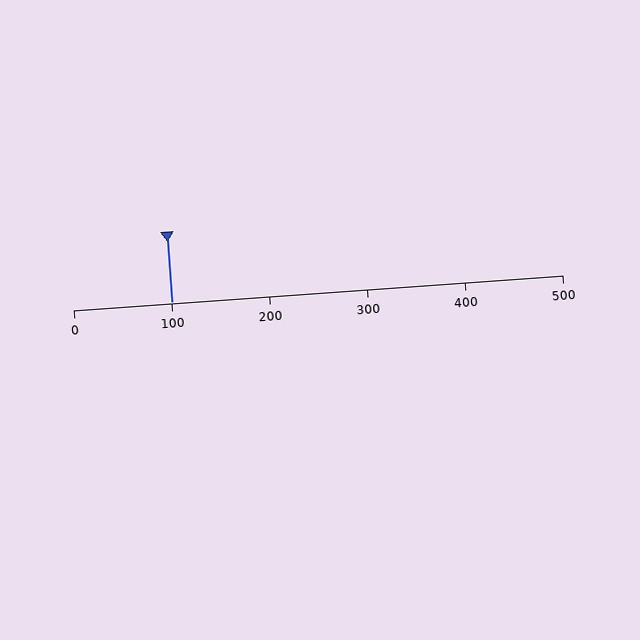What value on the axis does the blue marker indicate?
The marker indicates approximately 100.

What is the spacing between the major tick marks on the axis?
The major ticks are spaced 100 apart.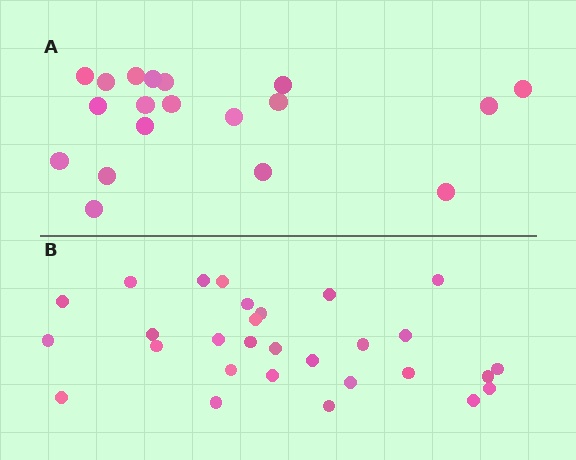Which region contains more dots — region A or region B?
Region B (the bottom region) has more dots.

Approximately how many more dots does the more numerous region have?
Region B has roughly 10 or so more dots than region A.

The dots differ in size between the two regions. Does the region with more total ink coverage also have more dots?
No. Region A has more total ink coverage because its dots are larger, but region B actually contains more individual dots. Total area can be misleading — the number of items is what matters here.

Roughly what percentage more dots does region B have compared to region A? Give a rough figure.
About 55% more.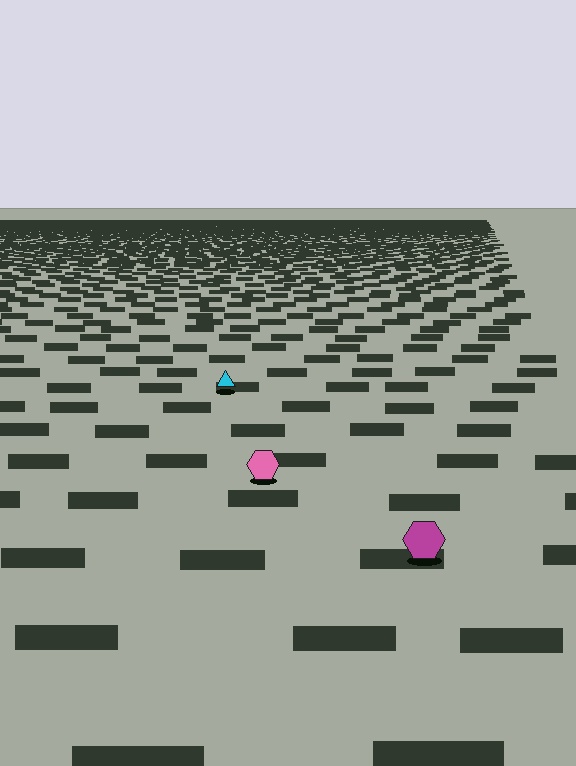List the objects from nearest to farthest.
From nearest to farthest: the magenta hexagon, the pink hexagon, the cyan triangle.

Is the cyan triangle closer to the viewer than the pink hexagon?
No. The pink hexagon is closer — you can tell from the texture gradient: the ground texture is coarser near it.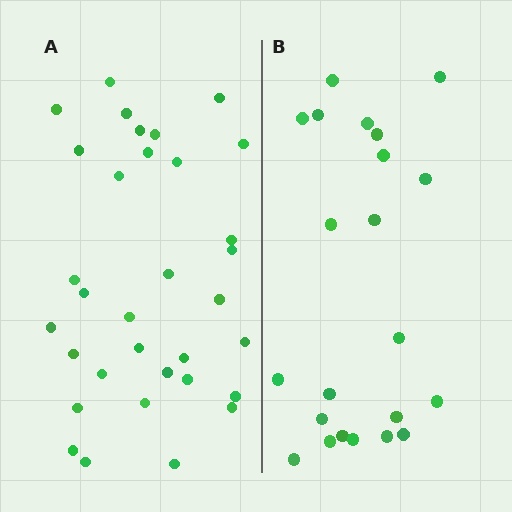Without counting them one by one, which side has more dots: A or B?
Region A (the left region) has more dots.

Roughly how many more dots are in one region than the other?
Region A has roughly 12 or so more dots than region B.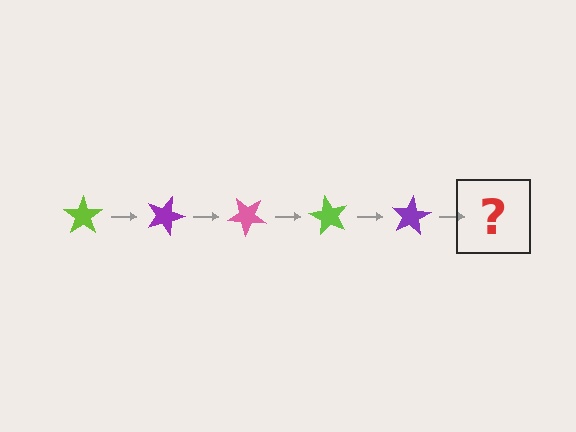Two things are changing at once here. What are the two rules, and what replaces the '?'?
The two rules are that it rotates 20 degrees each step and the color cycles through lime, purple, and pink. The '?' should be a pink star, rotated 100 degrees from the start.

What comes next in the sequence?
The next element should be a pink star, rotated 100 degrees from the start.